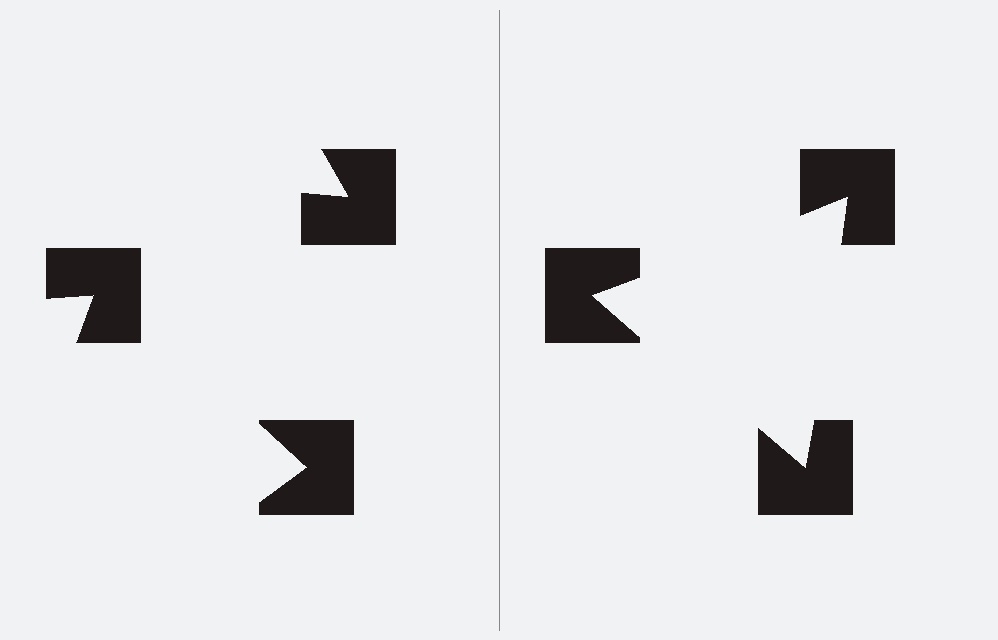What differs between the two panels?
The notched squares are positioned identically on both sides; only the wedge orientations differ. On the right they align to a triangle; on the left they are misaligned.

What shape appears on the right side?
An illusory triangle.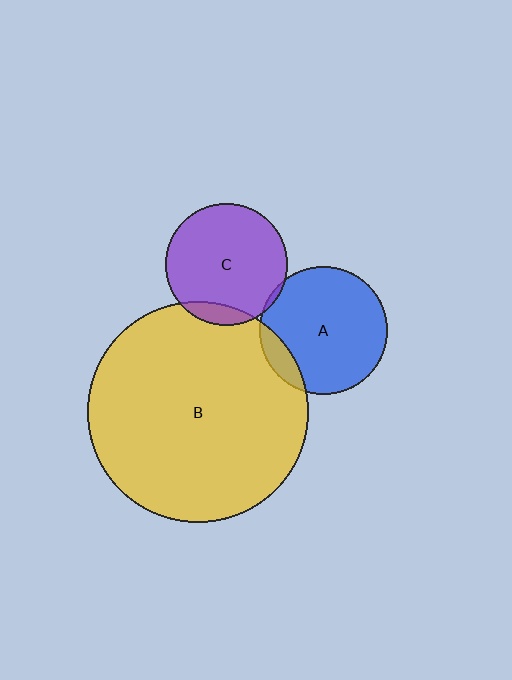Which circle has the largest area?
Circle B (yellow).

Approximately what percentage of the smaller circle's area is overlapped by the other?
Approximately 10%.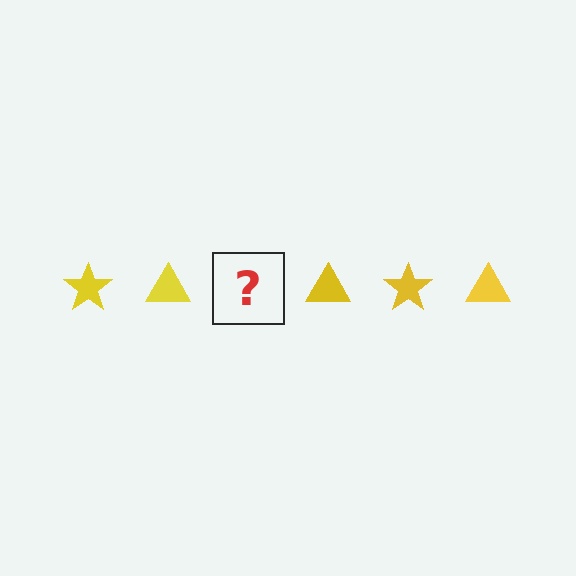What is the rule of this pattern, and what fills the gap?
The rule is that the pattern cycles through star, triangle shapes in yellow. The gap should be filled with a yellow star.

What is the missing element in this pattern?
The missing element is a yellow star.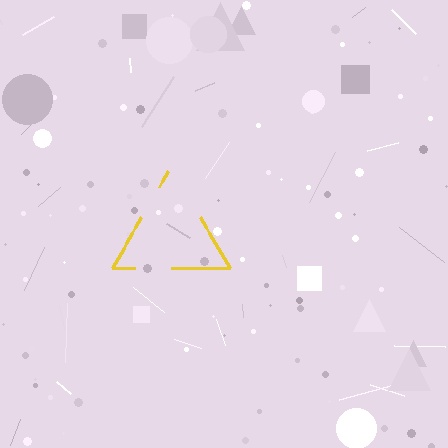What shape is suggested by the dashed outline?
The dashed outline suggests a triangle.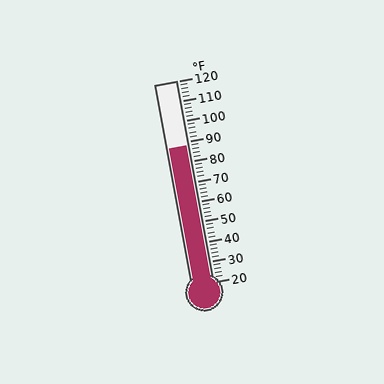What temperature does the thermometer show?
The thermometer shows approximately 88°F.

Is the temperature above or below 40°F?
The temperature is above 40°F.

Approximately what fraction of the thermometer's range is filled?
The thermometer is filled to approximately 70% of its range.